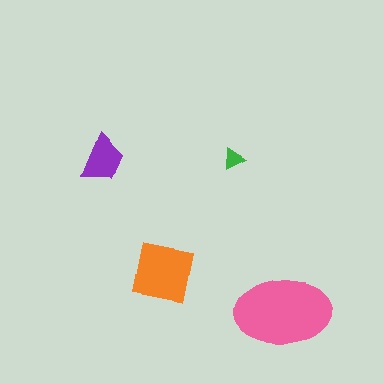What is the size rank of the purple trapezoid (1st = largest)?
3rd.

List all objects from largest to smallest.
The pink ellipse, the orange square, the purple trapezoid, the green triangle.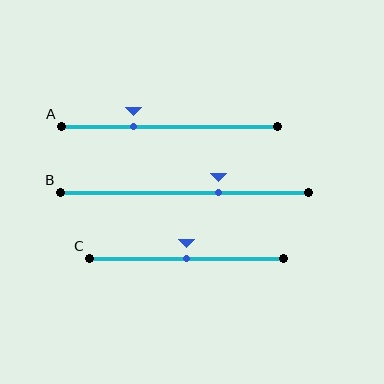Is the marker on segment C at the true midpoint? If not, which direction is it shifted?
Yes, the marker on segment C is at the true midpoint.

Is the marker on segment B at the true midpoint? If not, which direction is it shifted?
No, the marker on segment B is shifted to the right by about 14% of the segment length.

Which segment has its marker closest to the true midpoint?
Segment C has its marker closest to the true midpoint.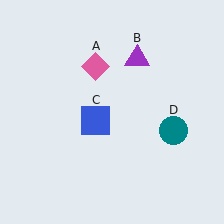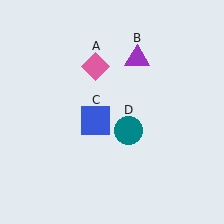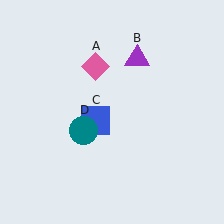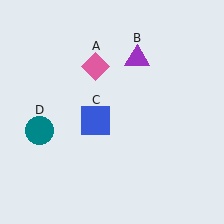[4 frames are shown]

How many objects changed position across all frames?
1 object changed position: teal circle (object D).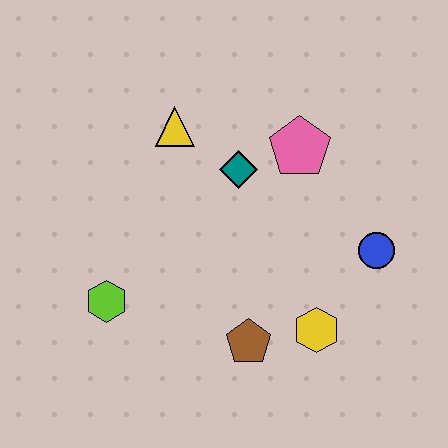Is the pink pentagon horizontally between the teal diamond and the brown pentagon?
No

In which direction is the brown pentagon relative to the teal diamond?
The brown pentagon is below the teal diamond.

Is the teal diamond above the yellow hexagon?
Yes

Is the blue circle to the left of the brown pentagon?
No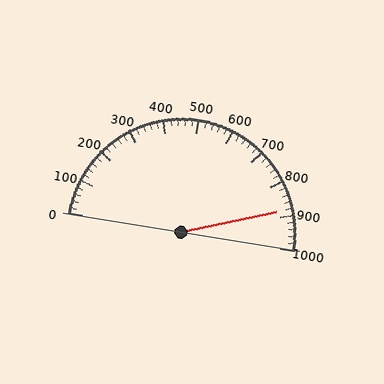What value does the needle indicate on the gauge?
The needle indicates approximately 880.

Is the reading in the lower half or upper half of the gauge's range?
The reading is in the upper half of the range (0 to 1000).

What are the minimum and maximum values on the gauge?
The gauge ranges from 0 to 1000.